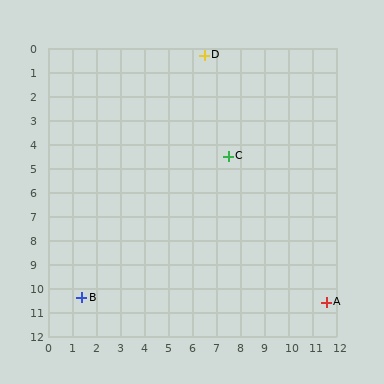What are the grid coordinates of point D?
Point D is at approximately (6.5, 0.3).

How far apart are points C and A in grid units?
Points C and A are about 7.3 grid units apart.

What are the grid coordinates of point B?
Point B is at approximately (1.4, 10.4).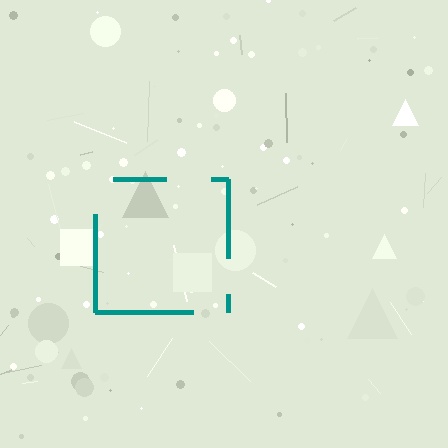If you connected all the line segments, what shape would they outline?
They would outline a square.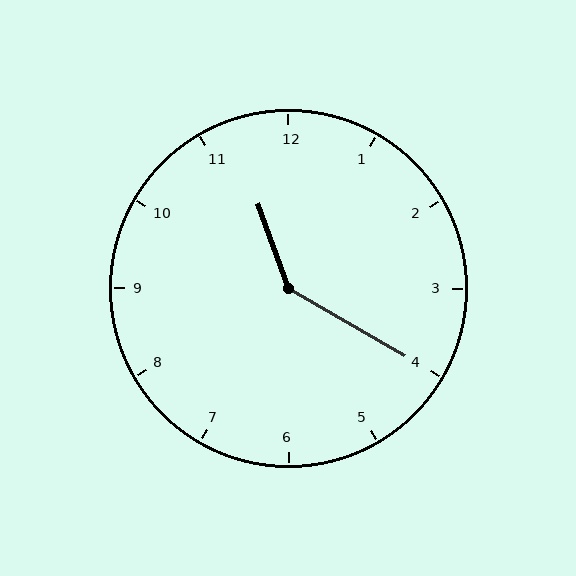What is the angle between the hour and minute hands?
Approximately 140 degrees.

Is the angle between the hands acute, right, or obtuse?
It is obtuse.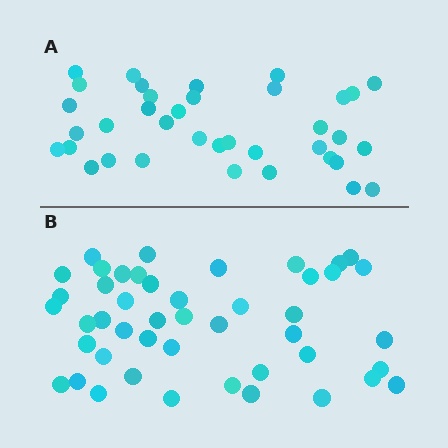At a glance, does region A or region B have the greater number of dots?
Region B (the bottom region) has more dots.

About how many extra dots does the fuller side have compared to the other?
Region B has roughly 8 or so more dots than region A.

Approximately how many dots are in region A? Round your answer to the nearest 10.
About 40 dots. (The exact count is 37, which rounds to 40.)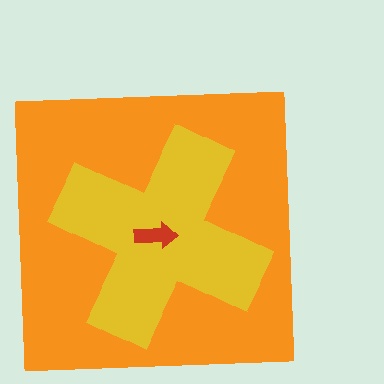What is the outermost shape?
The orange square.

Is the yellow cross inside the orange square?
Yes.